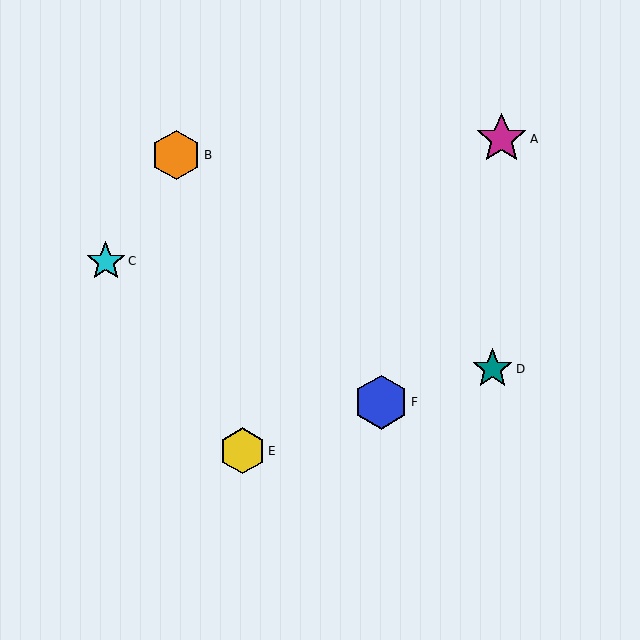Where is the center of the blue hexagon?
The center of the blue hexagon is at (381, 402).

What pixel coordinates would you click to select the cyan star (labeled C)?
Click at (106, 261) to select the cyan star C.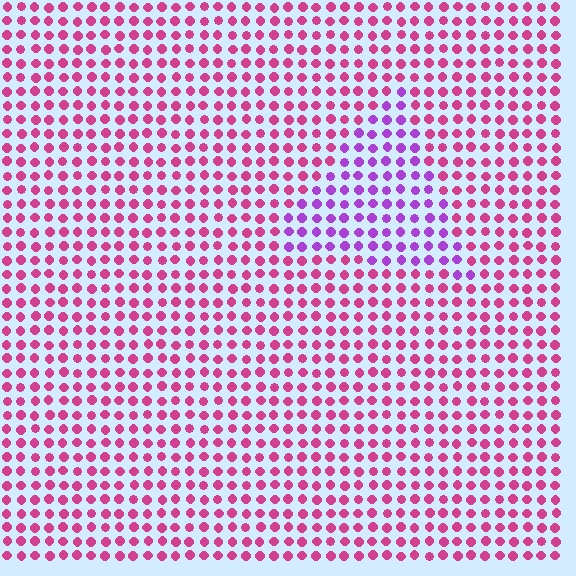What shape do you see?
I see a triangle.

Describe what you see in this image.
The image is filled with small magenta elements in a uniform arrangement. A triangle-shaped region is visible where the elements are tinted to a slightly different hue, forming a subtle color boundary.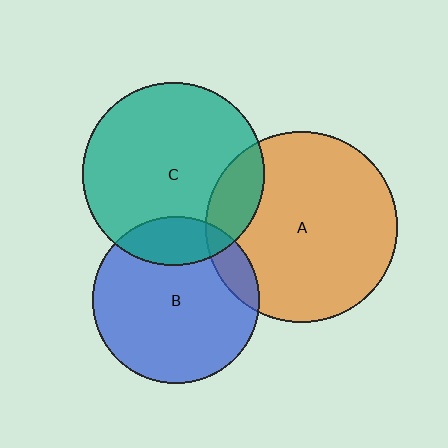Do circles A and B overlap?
Yes.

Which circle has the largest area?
Circle A (orange).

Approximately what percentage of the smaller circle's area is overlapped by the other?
Approximately 10%.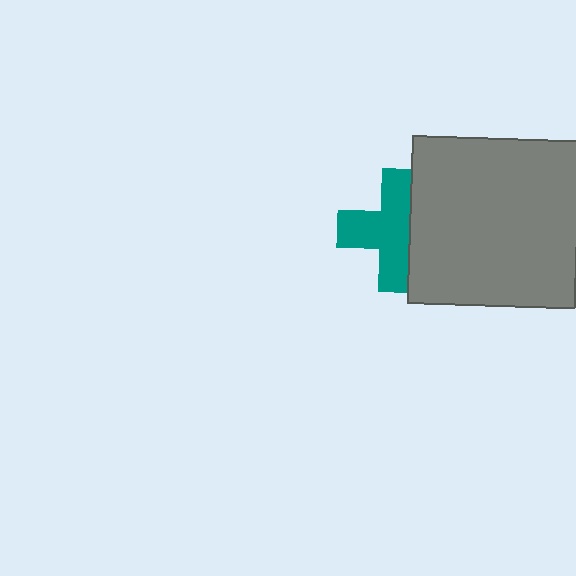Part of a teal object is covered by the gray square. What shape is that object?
It is a cross.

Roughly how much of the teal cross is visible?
Most of it is visible (roughly 67%).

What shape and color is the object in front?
The object in front is a gray square.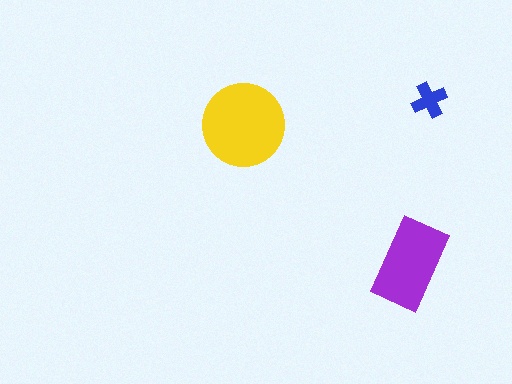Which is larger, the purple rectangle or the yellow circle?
The yellow circle.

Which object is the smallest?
The blue cross.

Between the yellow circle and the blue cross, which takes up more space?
The yellow circle.